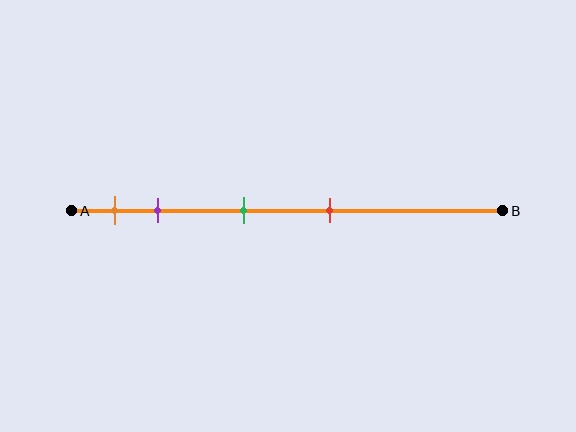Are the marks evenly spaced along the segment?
No, the marks are not evenly spaced.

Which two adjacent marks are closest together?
The orange and purple marks are the closest adjacent pair.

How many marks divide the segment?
There are 4 marks dividing the segment.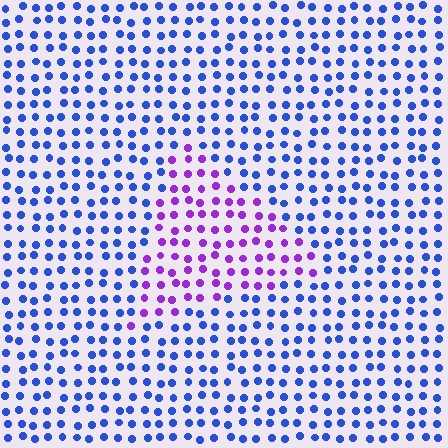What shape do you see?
I see a triangle.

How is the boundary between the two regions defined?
The boundary is defined purely by a slight shift in hue (about 53 degrees). Spacing, size, and orientation are identical on both sides.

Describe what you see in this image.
The image is filled with small blue elements in a uniform arrangement. A triangle-shaped region is visible where the elements are tinted to a slightly different hue, forming a subtle color boundary.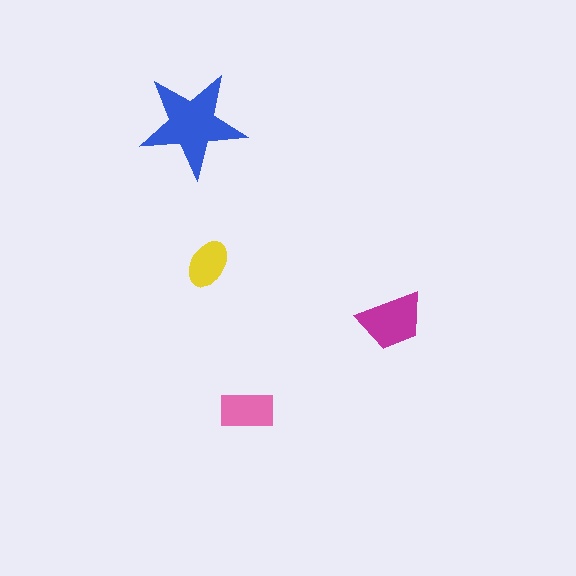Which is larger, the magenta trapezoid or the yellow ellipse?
The magenta trapezoid.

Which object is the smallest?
The yellow ellipse.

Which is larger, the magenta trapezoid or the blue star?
The blue star.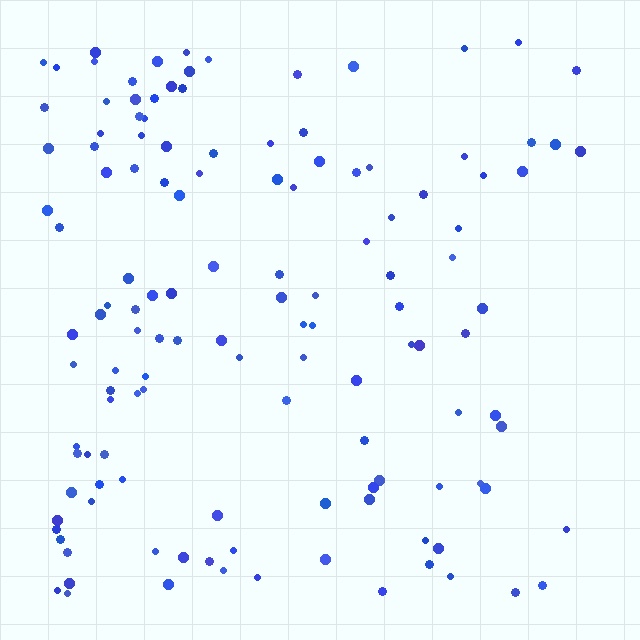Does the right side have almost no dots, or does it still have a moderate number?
Still a moderate number, just noticeably fewer than the left.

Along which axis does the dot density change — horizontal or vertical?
Horizontal.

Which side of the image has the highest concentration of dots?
The left.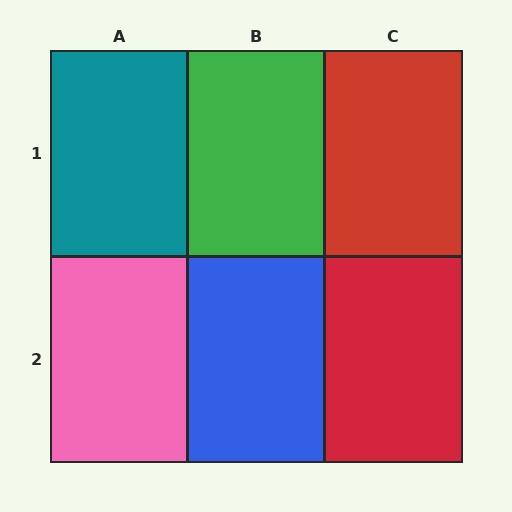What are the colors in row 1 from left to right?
Teal, green, red.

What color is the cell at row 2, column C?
Red.